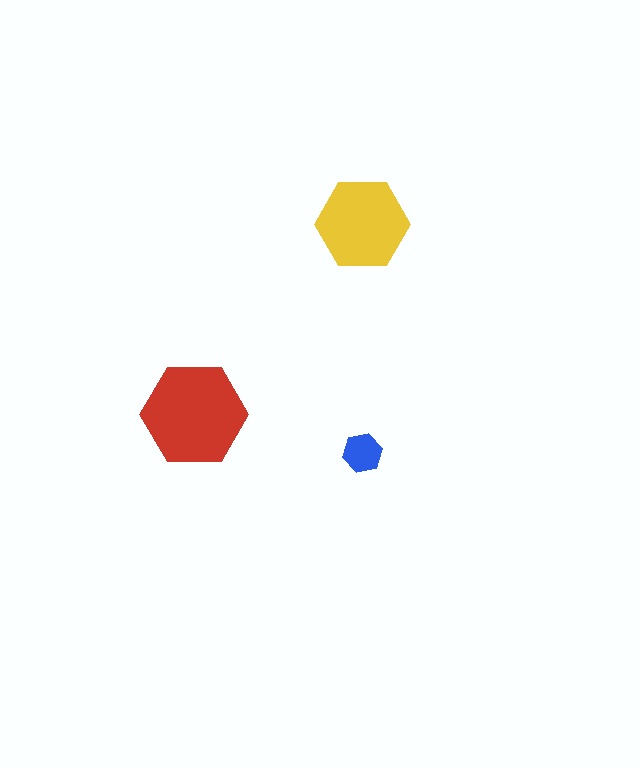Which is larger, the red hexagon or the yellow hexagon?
The red one.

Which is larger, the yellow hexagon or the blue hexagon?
The yellow one.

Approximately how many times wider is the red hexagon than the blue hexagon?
About 2.5 times wider.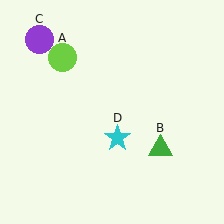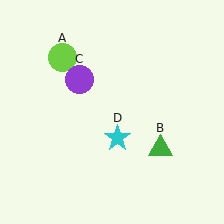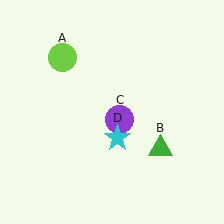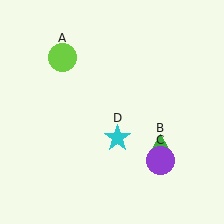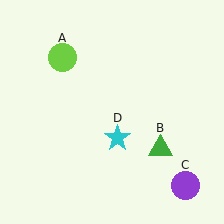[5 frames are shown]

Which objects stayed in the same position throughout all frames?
Lime circle (object A) and green triangle (object B) and cyan star (object D) remained stationary.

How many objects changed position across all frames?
1 object changed position: purple circle (object C).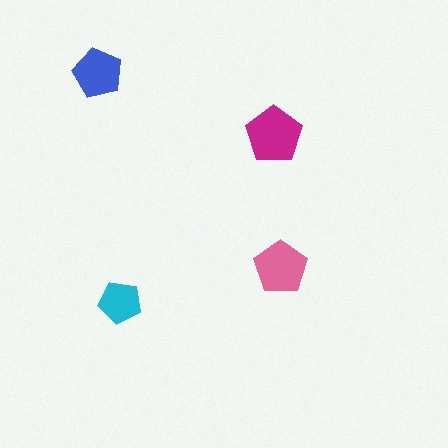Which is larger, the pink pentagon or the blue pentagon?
The pink one.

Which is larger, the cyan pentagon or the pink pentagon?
The pink one.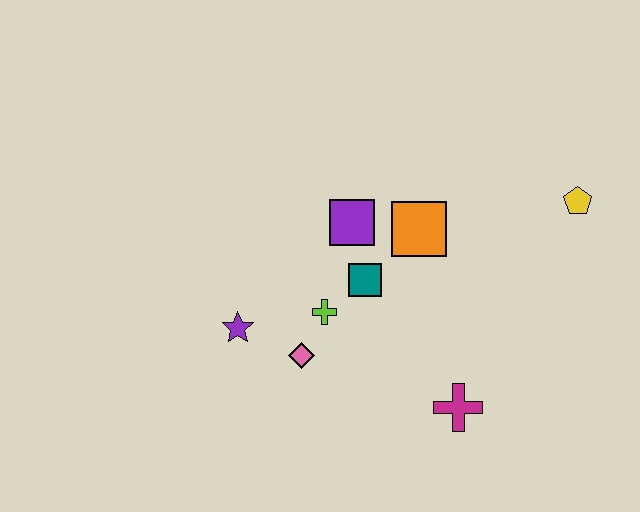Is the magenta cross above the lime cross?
No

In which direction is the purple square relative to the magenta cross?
The purple square is above the magenta cross.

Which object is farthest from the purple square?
The yellow pentagon is farthest from the purple square.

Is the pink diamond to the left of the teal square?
Yes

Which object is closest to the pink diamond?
The lime cross is closest to the pink diamond.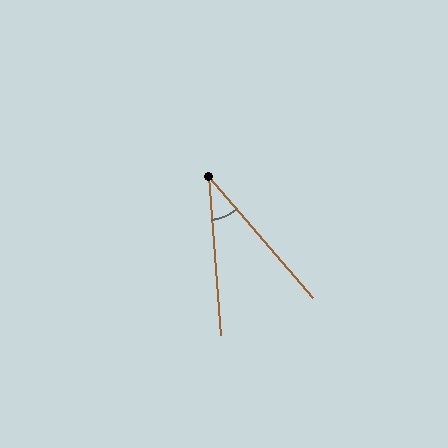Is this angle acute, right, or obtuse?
It is acute.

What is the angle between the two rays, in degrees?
Approximately 36 degrees.